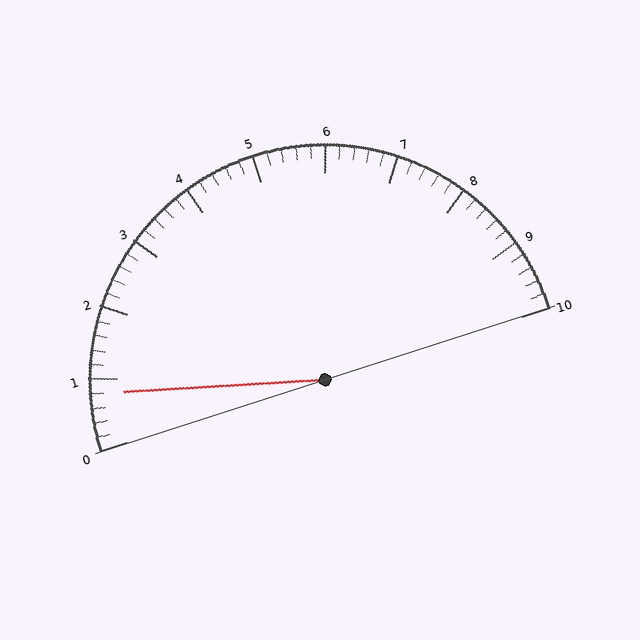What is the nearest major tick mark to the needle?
The nearest major tick mark is 1.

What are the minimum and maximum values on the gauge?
The gauge ranges from 0 to 10.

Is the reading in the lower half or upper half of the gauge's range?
The reading is in the lower half of the range (0 to 10).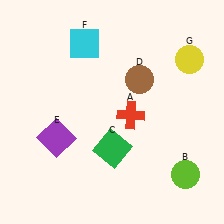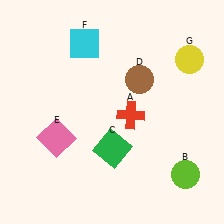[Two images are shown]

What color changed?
The square (E) changed from purple in Image 1 to pink in Image 2.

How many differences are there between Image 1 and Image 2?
There is 1 difference between the two images.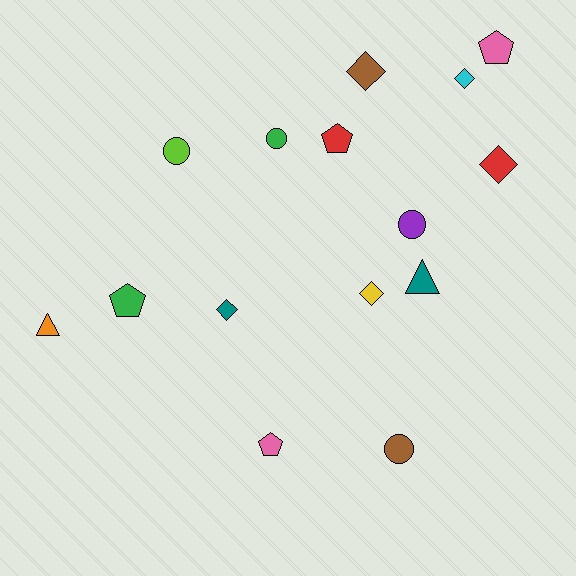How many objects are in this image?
There are 15 objects.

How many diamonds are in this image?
There are 5 diamonds.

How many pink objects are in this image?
There are 2 pink objects.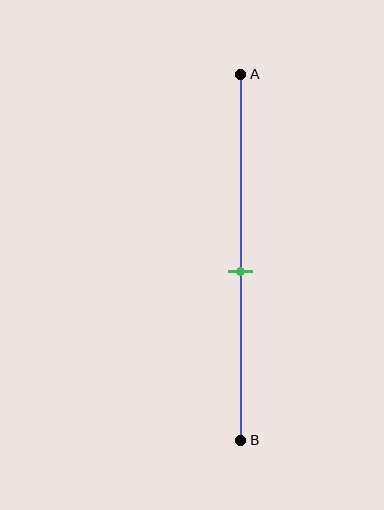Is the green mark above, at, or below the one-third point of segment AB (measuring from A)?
The green mark is below the one-third point of segment AB.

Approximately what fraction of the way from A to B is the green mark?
The green mark is approximately 55% of the way from A to B.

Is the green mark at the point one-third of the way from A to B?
No, the mark is at about 55% from A, not at the 33% one-third point.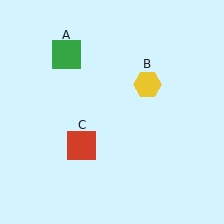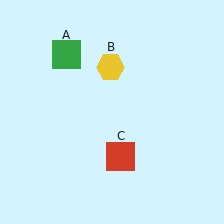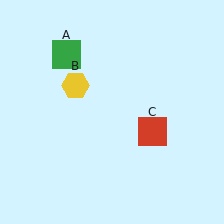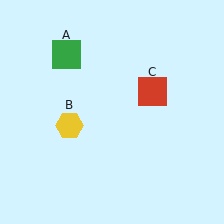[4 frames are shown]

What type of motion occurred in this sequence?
The yellow hexagon (object B), red square (object C) rotated counterclockwise around the center of the scene.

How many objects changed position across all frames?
2 objects changed position: yellow hexagon (object B), red square (object C).